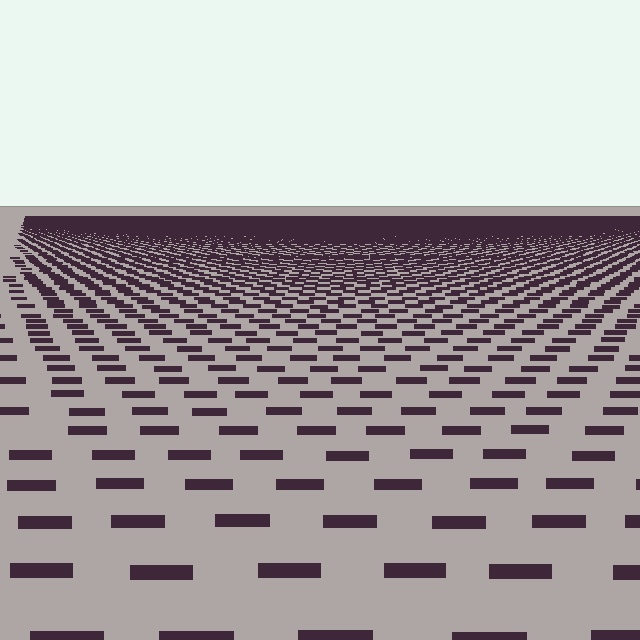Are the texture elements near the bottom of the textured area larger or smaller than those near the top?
Larger. Near the bottom, elements are closer to the viewer and appear at a bigger on-screen size.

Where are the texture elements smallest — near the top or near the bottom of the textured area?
Near the top.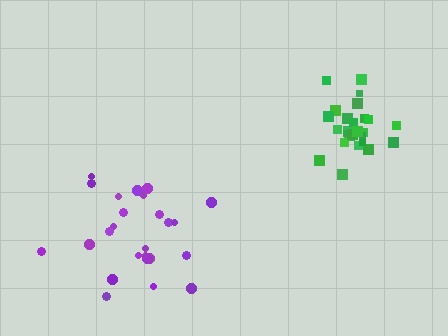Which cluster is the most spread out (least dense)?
Purple.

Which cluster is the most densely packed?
Green.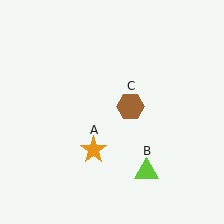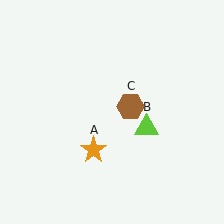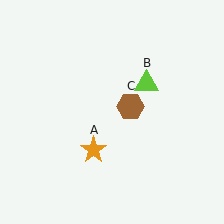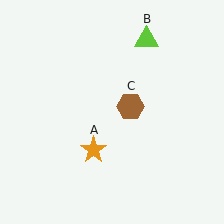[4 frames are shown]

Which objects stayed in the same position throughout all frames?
Orange star (object A) and brown hexagon (object C) remained stationary.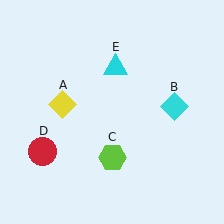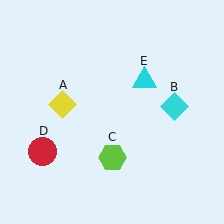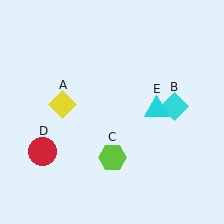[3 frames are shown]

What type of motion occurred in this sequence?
The cyan triangle (object E) rotated clockwise around the center of the scene.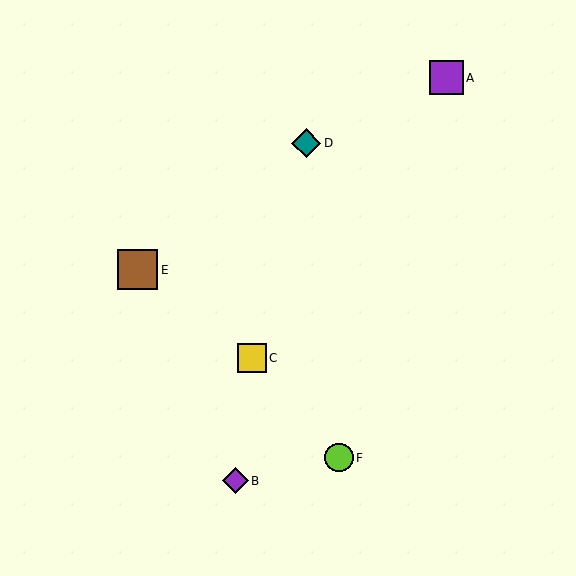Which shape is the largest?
The brown square (labeled E) is the largest.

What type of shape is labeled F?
Shape F is a lime circle.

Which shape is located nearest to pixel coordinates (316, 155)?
The teal diamond (labeled D) at (306, 143) is nearest to that location.